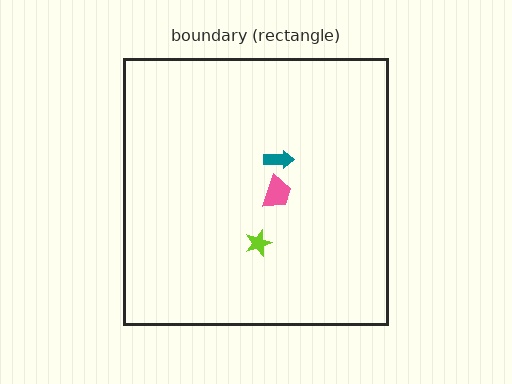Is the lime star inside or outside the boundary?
Inside.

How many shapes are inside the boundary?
3 inside, 0 outside.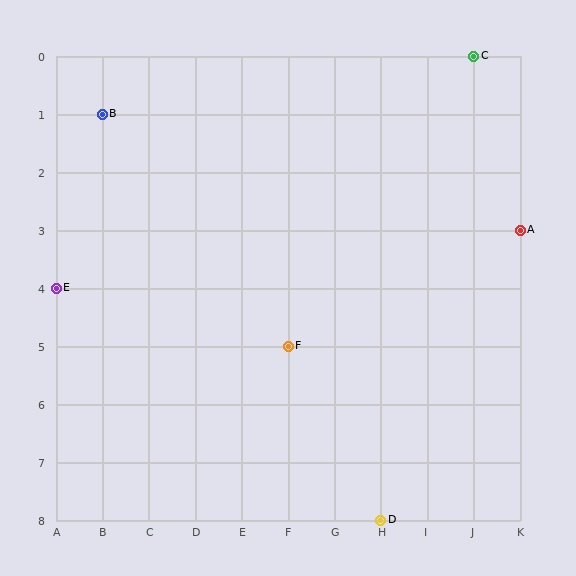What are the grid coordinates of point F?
Point F is at grid coordinates (F, 5).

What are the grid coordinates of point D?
Point D is at grid coordinates (H, 8).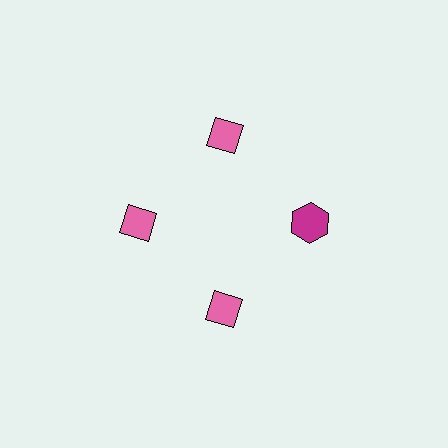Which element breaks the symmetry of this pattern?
The magenta hexagon at roughly the 3 o'clock position breaks the symmetry. All other shapes are pink diamonds.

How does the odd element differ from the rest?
It differs in both color (magenta instead of pink) and shape (hexagon instead of diamond).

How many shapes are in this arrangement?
There are 4 shapes arranged in a ring pattern.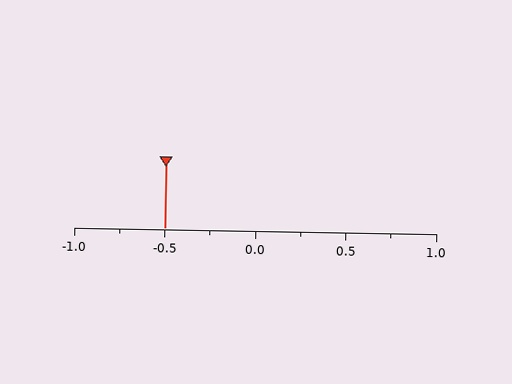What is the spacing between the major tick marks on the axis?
The major ticks are spaced 0.5 apart.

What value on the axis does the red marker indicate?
The marker indicates approximately -0.5.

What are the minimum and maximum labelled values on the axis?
The axis runs from -1.0 to 1.0.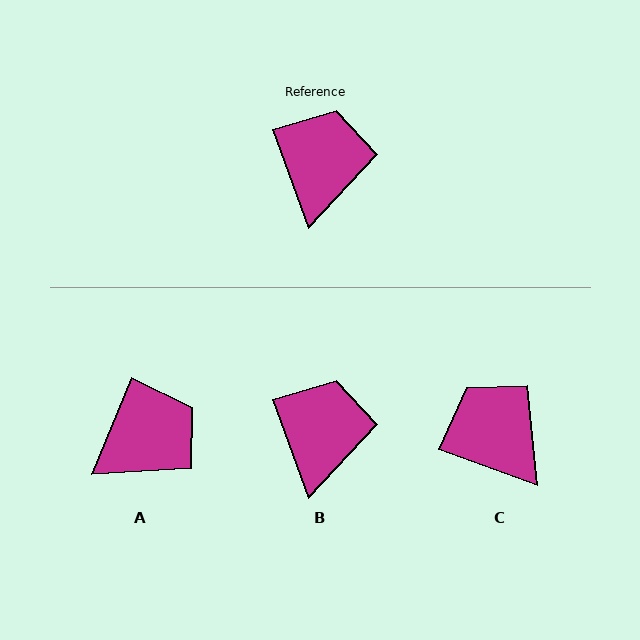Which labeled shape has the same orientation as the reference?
B.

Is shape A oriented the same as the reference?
No, it is off by about 43 degrees.